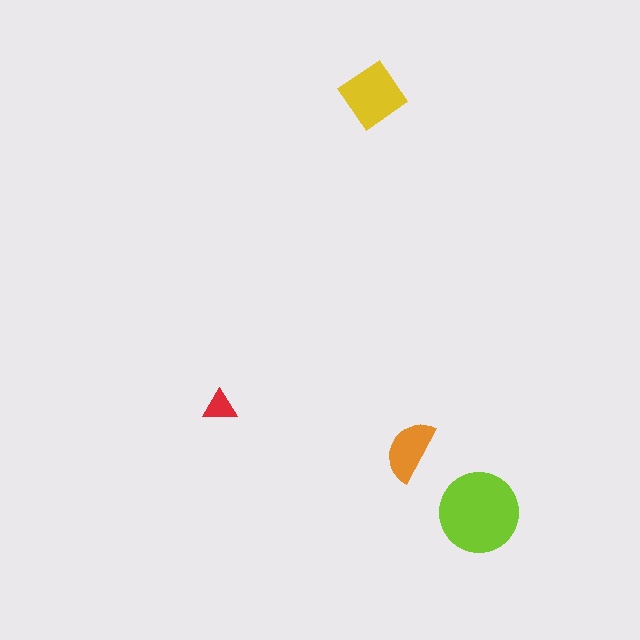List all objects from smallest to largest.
The red triangle, the orange semicircle, the yellow diamond, the lime circle.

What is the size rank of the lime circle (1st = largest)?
1st.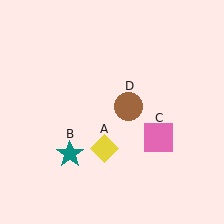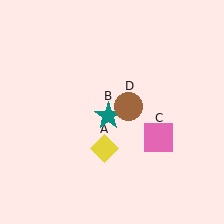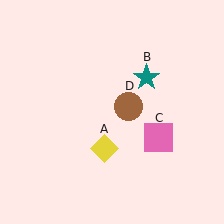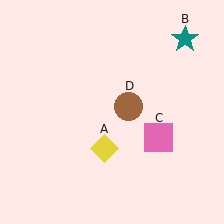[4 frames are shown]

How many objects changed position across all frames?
1 object changed position: teal star (object B).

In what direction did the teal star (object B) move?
The teal star (object B) moved up and to the right.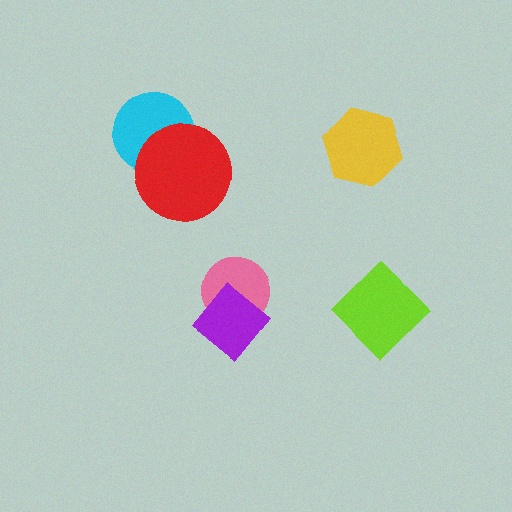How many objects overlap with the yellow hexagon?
0 objects overlap with the yellow hexagon.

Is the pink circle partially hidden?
Yes, it is partially covered by another shape.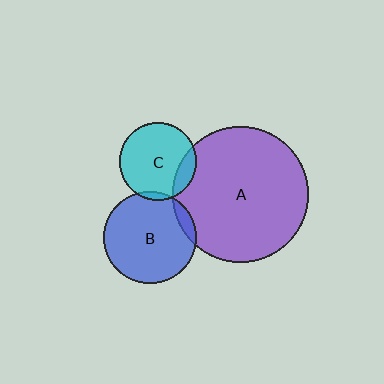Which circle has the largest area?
Circle A (purple).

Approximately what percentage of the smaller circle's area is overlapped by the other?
Approximately 5%.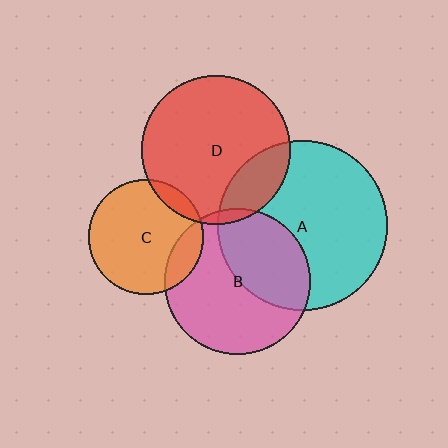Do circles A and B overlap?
Yes.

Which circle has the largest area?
Circle A (cyan).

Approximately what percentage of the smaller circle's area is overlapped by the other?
Approximately 40%.